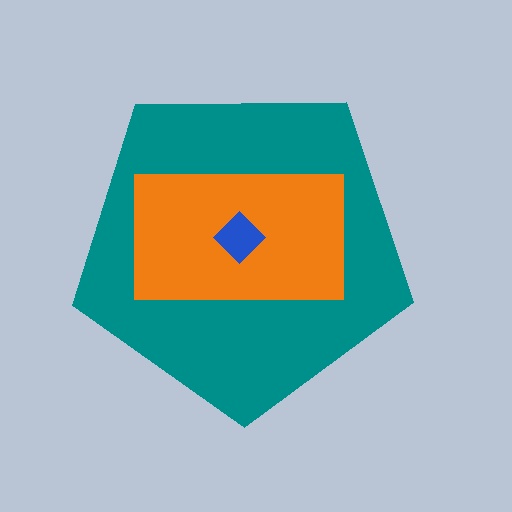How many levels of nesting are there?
3.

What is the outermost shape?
The teal pentagon.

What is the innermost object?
The blue diamond.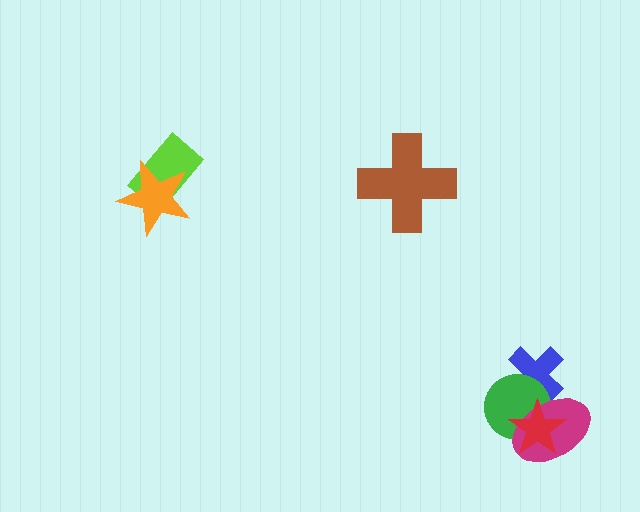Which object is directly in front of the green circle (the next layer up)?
The magenta ellipse is directly in front of the green circle.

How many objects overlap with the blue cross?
2 objects overlap with the blue cross.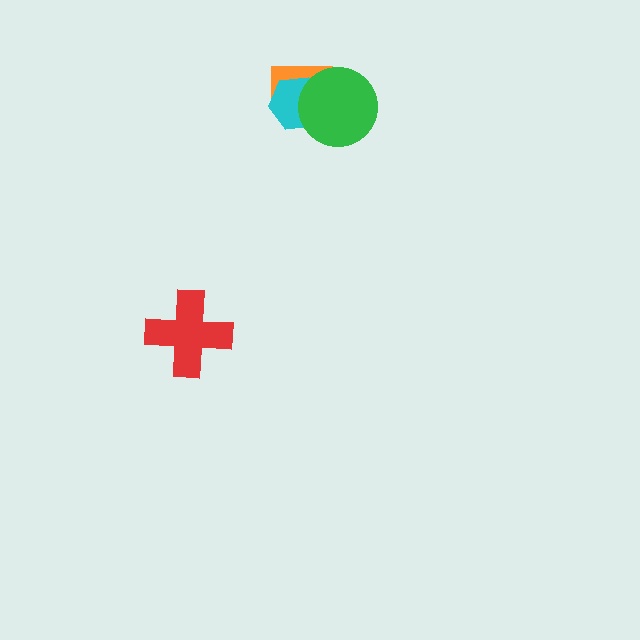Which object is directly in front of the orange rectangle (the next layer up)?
The cyan hexagon is directly in front of the orange rectangle.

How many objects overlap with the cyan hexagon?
2 objects overlap with the cyan hexagon.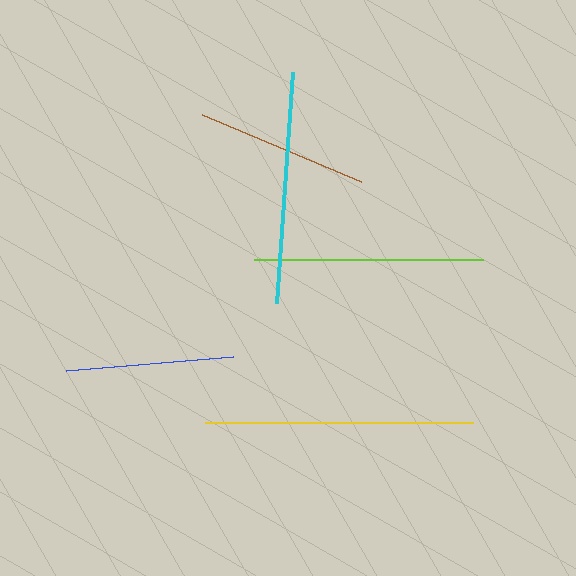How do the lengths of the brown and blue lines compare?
The brown and blue lines are approximately the same length.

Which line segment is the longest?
The yellow line is the longest at approximately 268 pixels.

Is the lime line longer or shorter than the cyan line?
The cyan line is longer than the lime line.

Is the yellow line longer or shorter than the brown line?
The yellow line is longer than the brown line.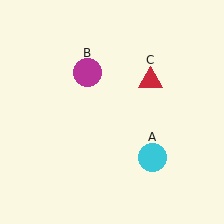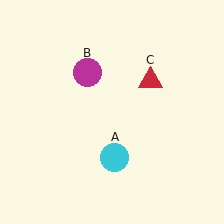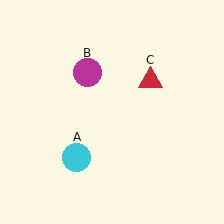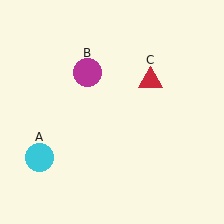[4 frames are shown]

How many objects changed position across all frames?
1 object changed position: cyan circle (object A).